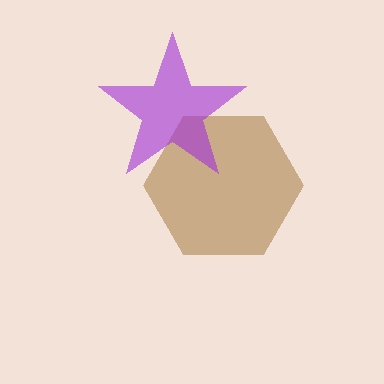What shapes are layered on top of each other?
The layered shapes are: a brown hexagon, a purple star.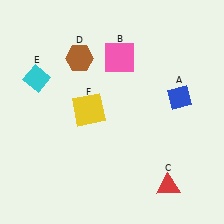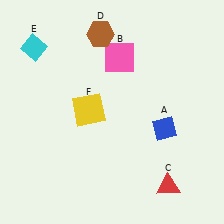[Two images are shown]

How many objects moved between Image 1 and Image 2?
3 objects moved between the two images.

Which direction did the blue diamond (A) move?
The blue diamond (A) moved down.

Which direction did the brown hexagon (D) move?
The brown hexagon (D) moved up.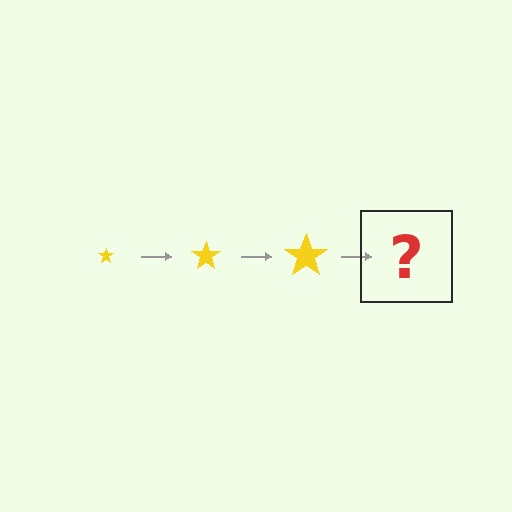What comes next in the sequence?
The next element should be a yellow star, larger than the previous one.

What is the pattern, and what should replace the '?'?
The pattern is that the star gets progressively larger each step. The '?' should be a yellow star, larger than the previous one.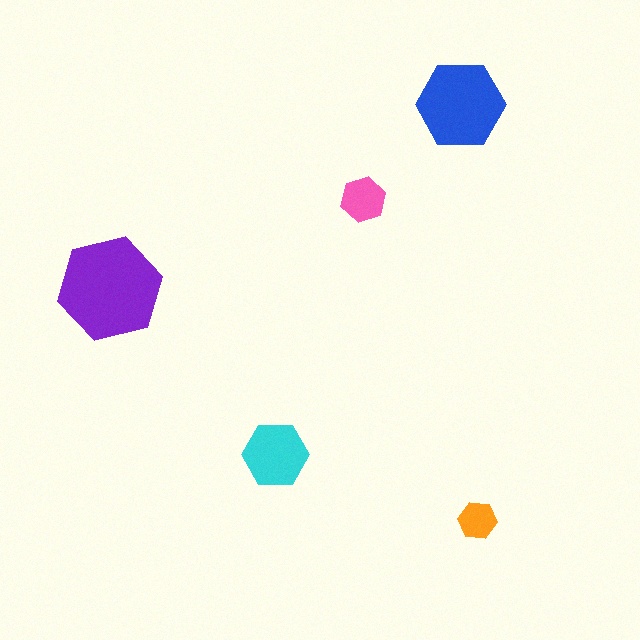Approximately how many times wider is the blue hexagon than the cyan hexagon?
About 1.5 times wider.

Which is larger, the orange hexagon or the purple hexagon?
The purple one.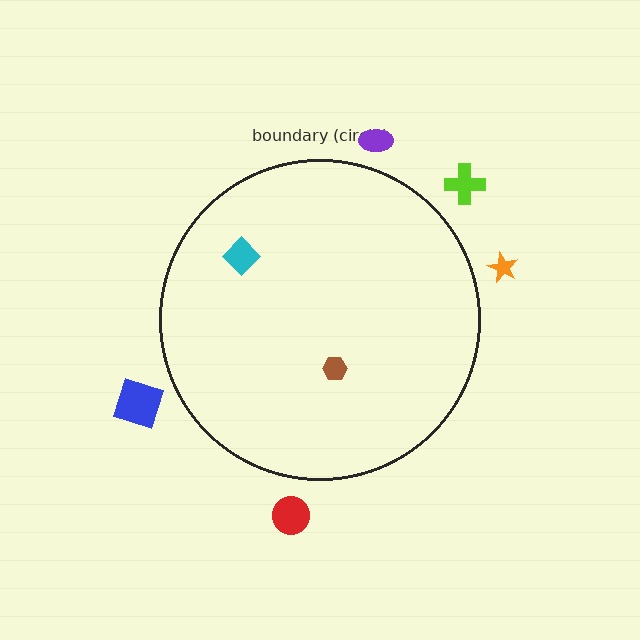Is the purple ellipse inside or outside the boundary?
Outside.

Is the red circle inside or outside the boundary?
Outside.